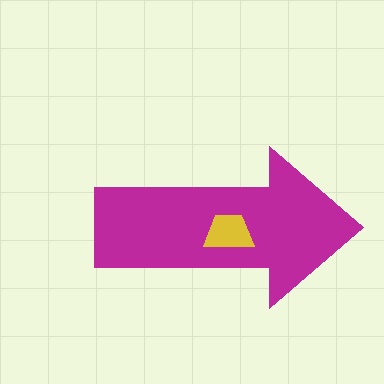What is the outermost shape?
The magenta arrow.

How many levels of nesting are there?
2.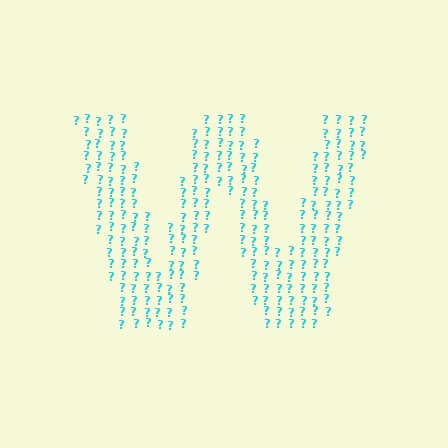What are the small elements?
The small elements are question marks.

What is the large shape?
The large shape is the letter W.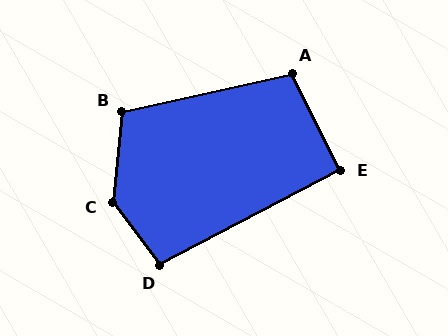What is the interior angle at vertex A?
Approximately 104 degrees (obtuse).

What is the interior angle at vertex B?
Approximately 109 degrees (obtuse).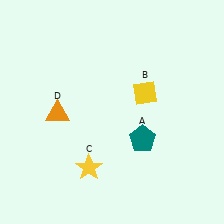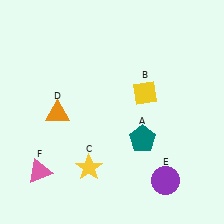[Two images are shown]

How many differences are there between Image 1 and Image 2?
There are 2 differences between the two images.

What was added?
A purple circle (E), a pink triangle (F) were added in Image 2.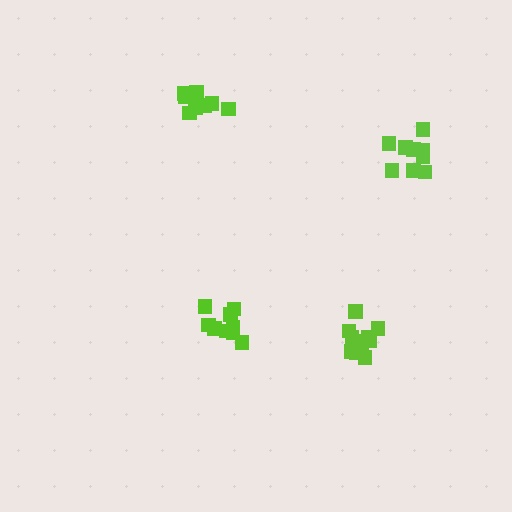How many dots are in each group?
Group 1: 13 dots, Group 2: 9 dots, Group 3: 10 dots, Group 4: 9 dots (41 total).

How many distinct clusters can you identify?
There are 4 distinct clusters.